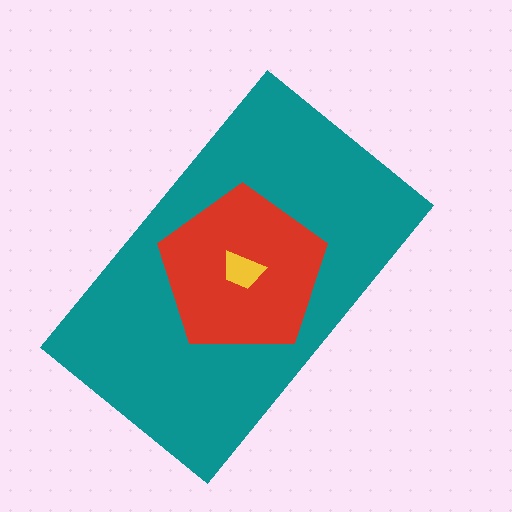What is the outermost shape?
The teal rectangle.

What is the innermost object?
The yellow trapezoid.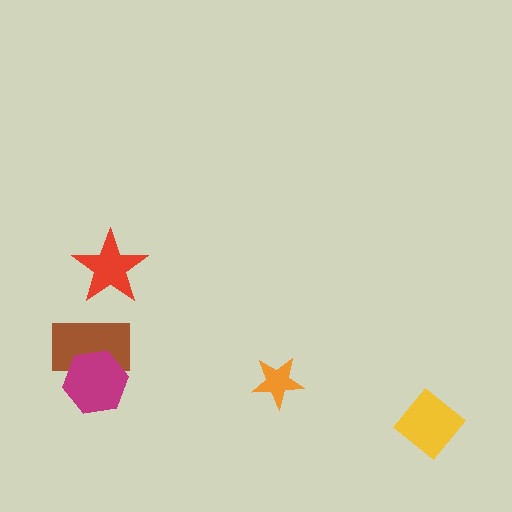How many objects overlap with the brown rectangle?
1 object overlaps with the brown rectangle.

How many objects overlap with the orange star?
0 objects overlap with the orange star.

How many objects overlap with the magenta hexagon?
1 object overlaps with the magenta hexagon.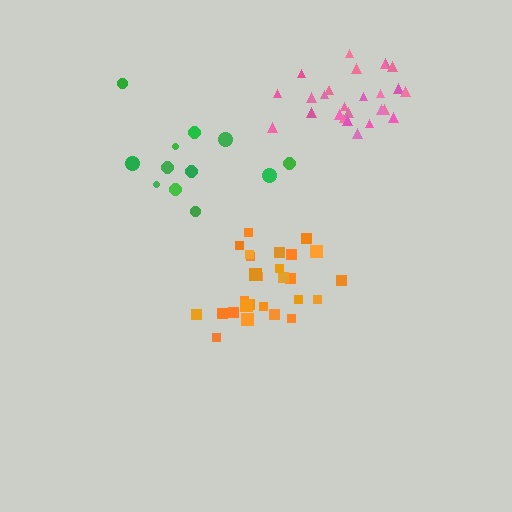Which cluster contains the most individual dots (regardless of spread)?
Orange (27).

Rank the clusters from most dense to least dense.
pink, orange, green.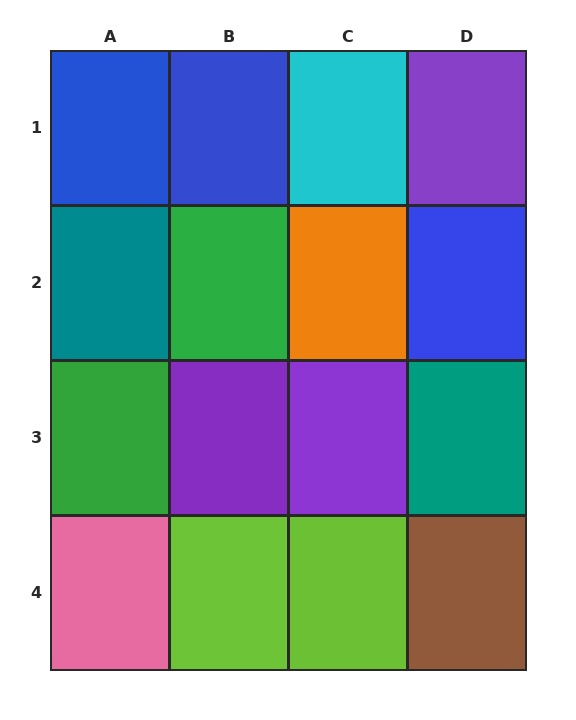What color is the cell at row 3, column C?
Purple.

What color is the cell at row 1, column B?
Blue.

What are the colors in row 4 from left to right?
Pink, lime, lime, brown.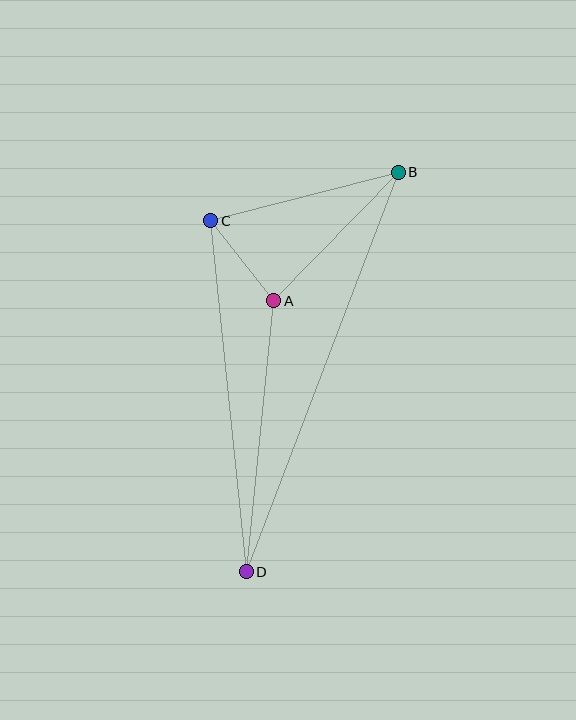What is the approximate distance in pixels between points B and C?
The distance between B and C is approximately 193 pixels.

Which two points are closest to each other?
Points A and C are closest to each other.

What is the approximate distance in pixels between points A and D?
The distance between A and D is approximately 273 pixels.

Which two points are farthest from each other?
Points B and D are farthest from each other.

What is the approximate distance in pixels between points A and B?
The distance between A and B is approximately 178 pixels.